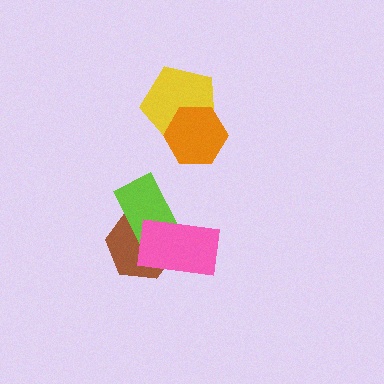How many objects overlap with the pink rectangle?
2 objects overlap with the pink rectangle.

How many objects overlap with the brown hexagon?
2 objects overlap with the brown hexagon.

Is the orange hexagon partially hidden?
No, no other shape covers it.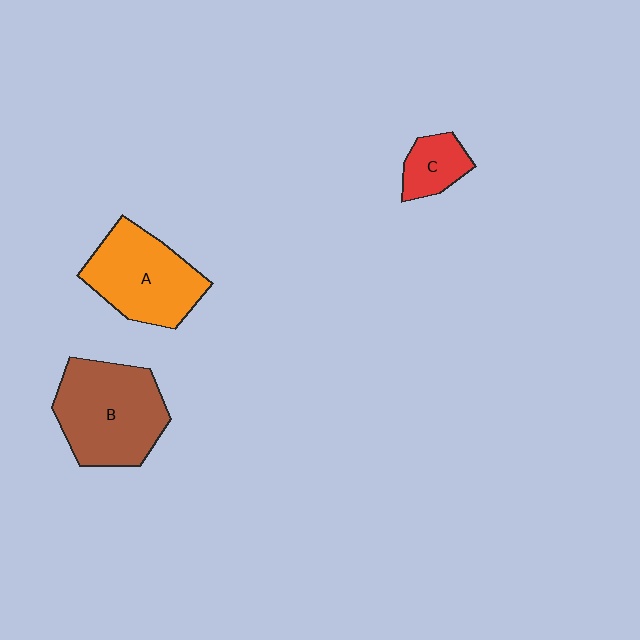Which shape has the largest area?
Shape B (brown).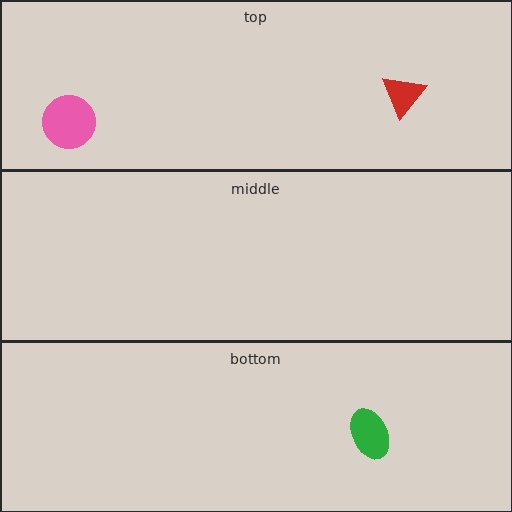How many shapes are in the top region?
2.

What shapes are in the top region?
The pink circle, the red triangle.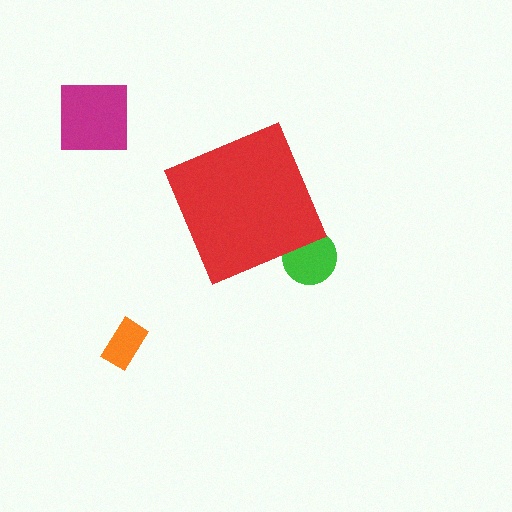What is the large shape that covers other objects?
A red diamond.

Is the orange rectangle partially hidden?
No, the orange rectangle is fully visible.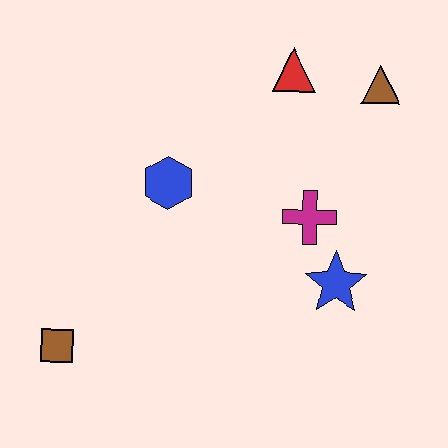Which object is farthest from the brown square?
The brown triangle is farthest from the brown square.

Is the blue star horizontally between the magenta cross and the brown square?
No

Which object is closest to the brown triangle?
The red triangle is closest to the brown triangle.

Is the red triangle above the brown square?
Yes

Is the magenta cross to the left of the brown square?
No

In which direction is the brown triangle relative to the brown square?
The brown triangle is to the right of the brown square.